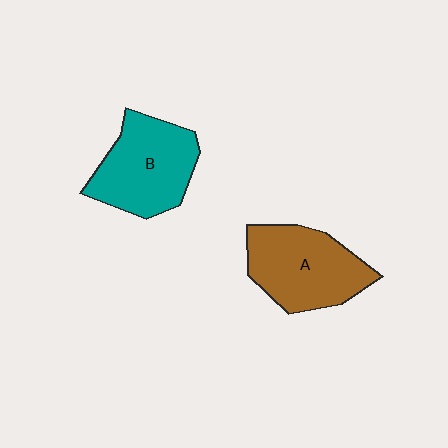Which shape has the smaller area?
Shape B (teal).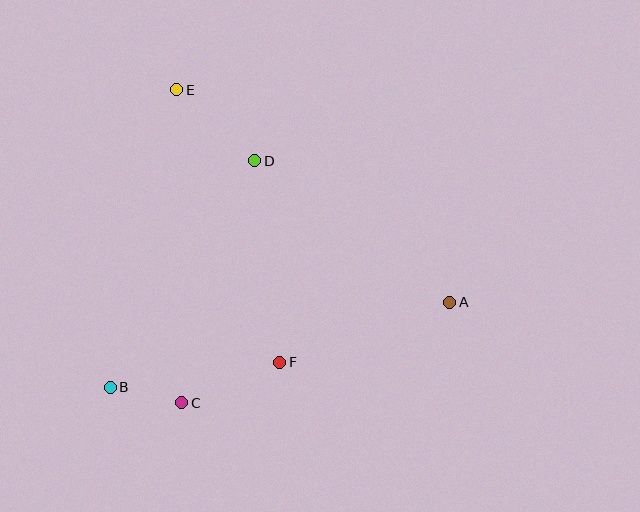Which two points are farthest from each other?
Points A and B are farthest from each other.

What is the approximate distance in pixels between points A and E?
The distance between A and E is approximately 346 pixels.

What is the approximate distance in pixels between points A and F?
The distance between A and F is approximately 180 pixels.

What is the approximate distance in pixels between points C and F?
The distance between C and F is approximately 106 pixels.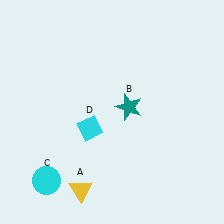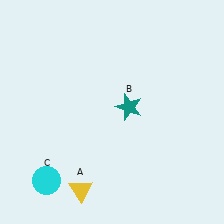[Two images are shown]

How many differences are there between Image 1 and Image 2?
There is 1 difference between the two images.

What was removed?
The cyan diamond (D) was removed in Image 2.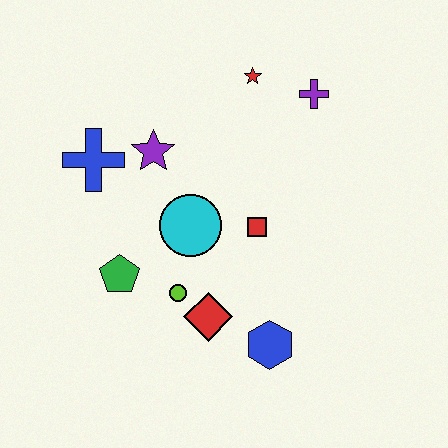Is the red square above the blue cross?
No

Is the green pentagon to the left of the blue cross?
No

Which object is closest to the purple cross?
The red star is closest to the purple cross.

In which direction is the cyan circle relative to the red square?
The cyan circle is to the left of the red square.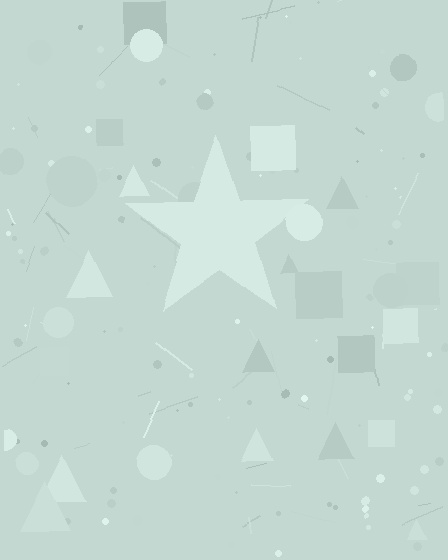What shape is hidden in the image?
A star is hidden in the image.